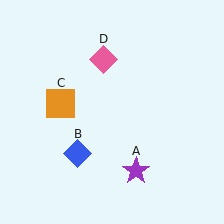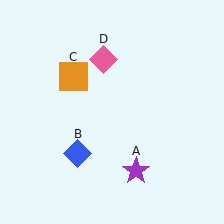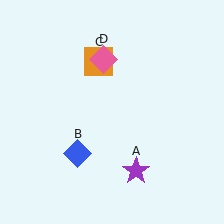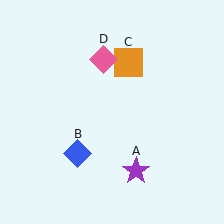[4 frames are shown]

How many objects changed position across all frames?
1 object changed position: orange square (object C).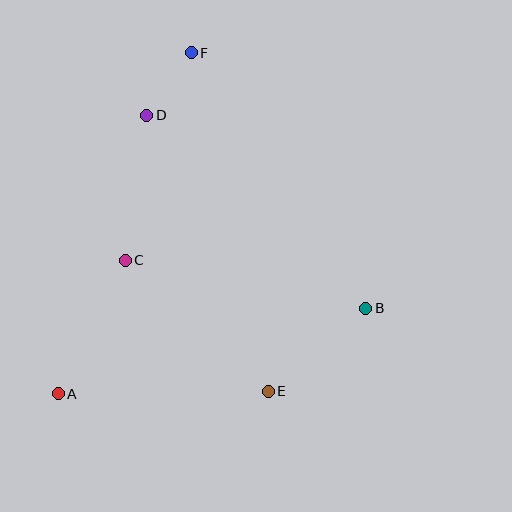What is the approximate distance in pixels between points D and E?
The distance between D and E is approximately 301 pixels.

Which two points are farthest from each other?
Points A and F are farthest from each other.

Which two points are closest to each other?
Points D and F are closest to each other.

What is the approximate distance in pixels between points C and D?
The distance between C and D is approximately 146 pixels.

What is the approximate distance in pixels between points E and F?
The distance between E and F is approximately 347 pixels.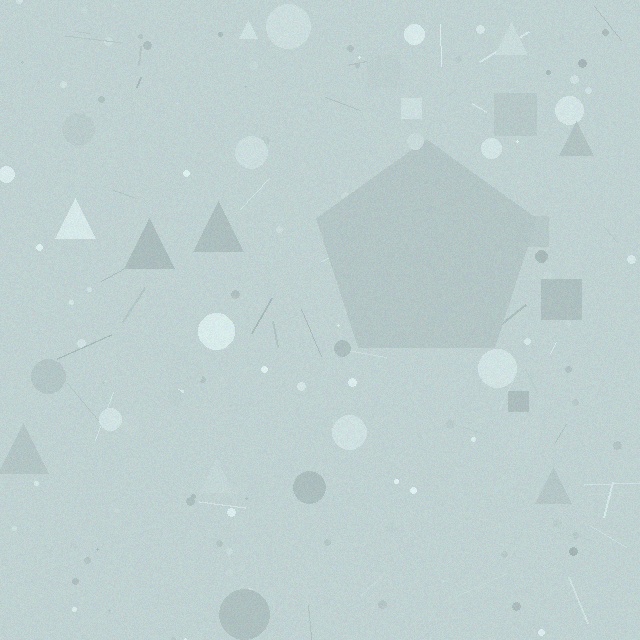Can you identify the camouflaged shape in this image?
The camouflaged shape is a pentagon.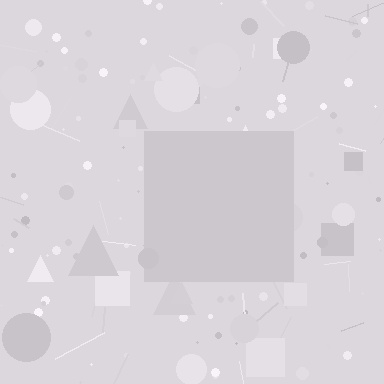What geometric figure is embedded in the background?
A square is embedded in the background.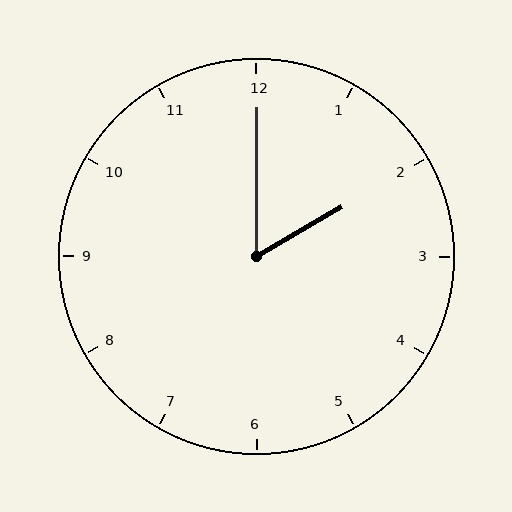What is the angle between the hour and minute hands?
Approximately 60 degrees.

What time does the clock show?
2:00.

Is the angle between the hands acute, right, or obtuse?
It is acute.